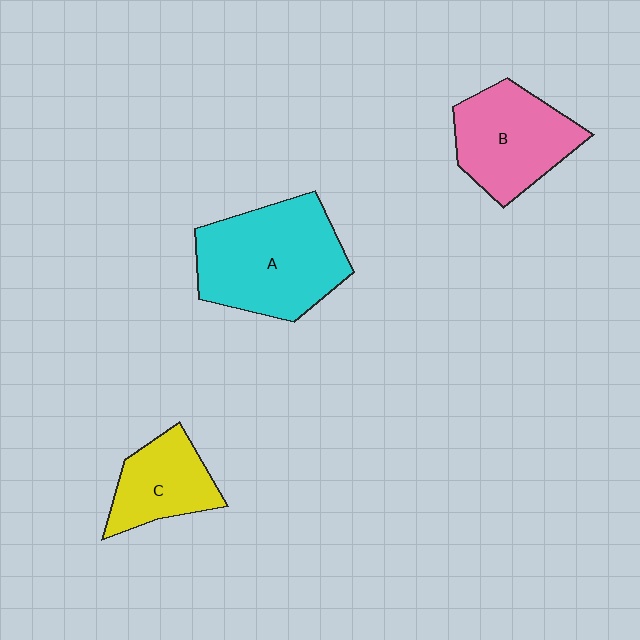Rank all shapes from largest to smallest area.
From largest to smallest: A (cyan), B (pink), C (yellow).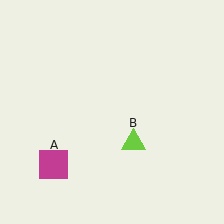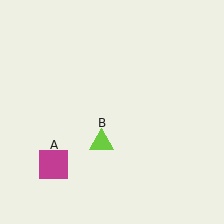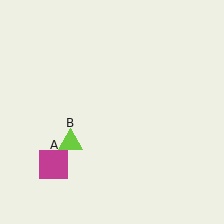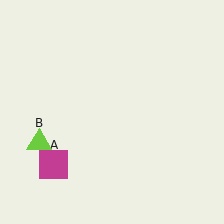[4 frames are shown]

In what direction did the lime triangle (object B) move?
The lime triangle (object B) moved left.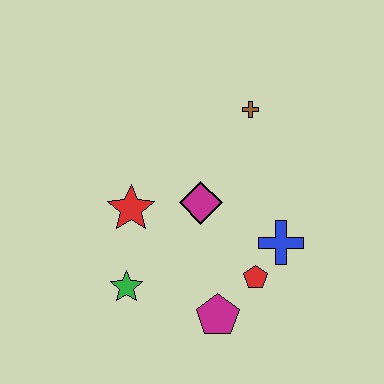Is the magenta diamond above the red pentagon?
Yes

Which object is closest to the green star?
The red star is closest to the green star.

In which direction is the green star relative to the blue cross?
The green star is to the left of the blue cross.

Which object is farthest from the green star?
The brown cross is farthest from the green star.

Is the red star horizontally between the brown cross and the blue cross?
No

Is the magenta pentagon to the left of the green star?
No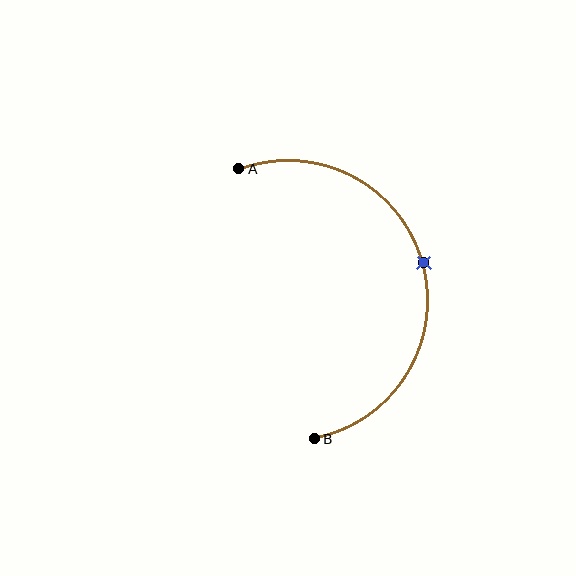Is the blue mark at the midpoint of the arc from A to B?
Yes. The blue mark lies on the arc at equal arc-length from both A and B — it is the arc midpoint.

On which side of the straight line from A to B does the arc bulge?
The arc bulges to the right of the straight line connecting A and B.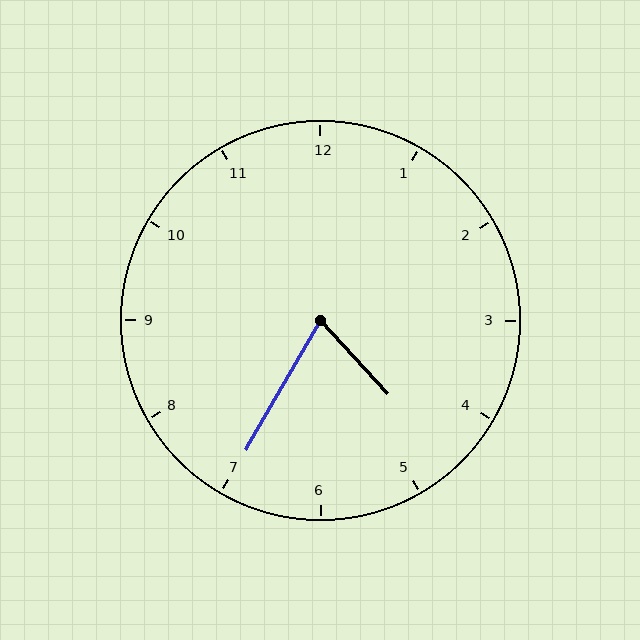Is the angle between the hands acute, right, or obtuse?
It is acute.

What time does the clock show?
4:35.